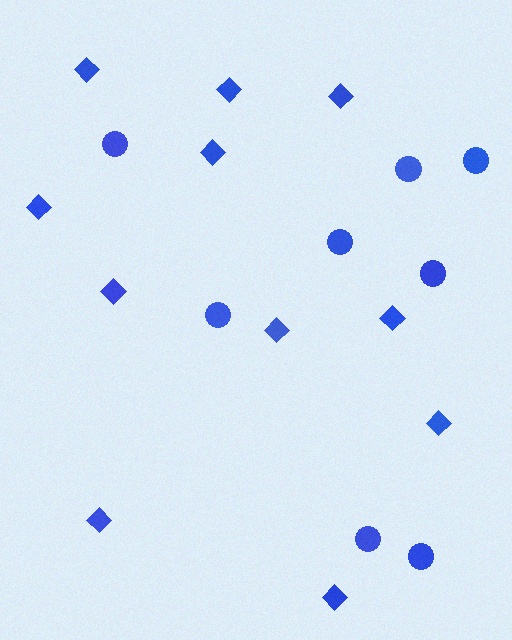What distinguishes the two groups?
There are 2 groups: one group of circles (8) and one group of diamonds (11).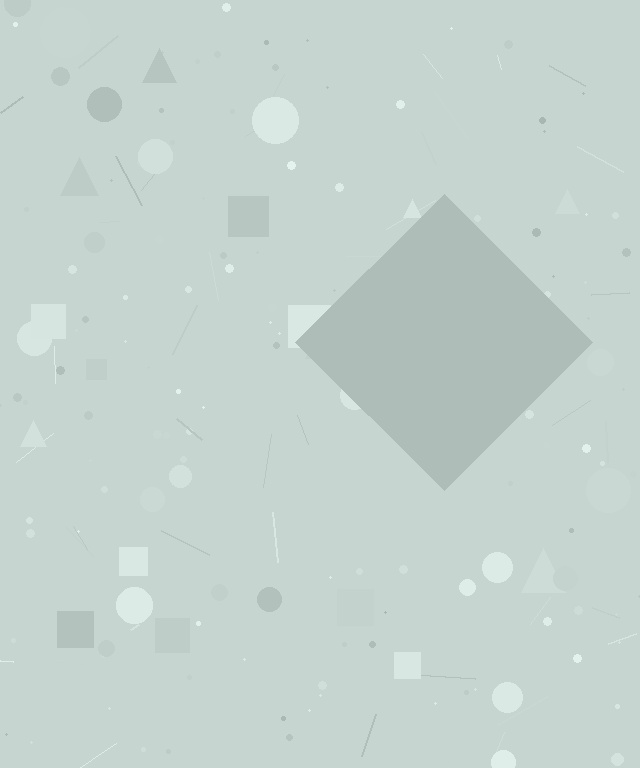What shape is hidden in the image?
A diamond is hidden in the image.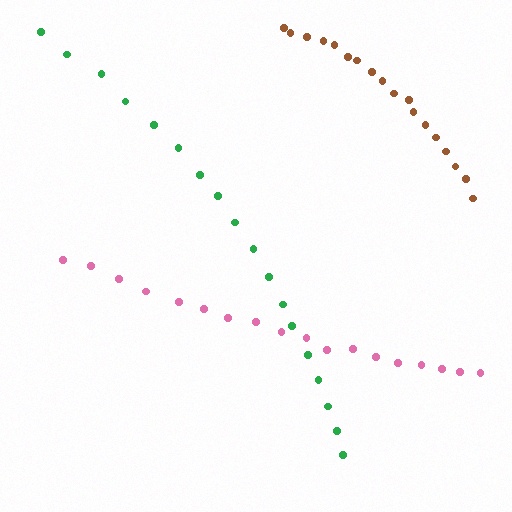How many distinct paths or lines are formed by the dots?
There are 3 distinct paths.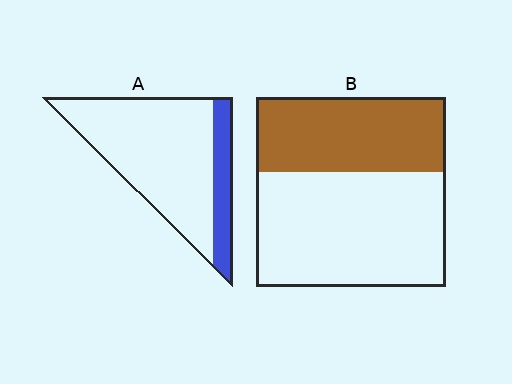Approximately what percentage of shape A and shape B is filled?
A is approximately 20% and B is approximately 40%.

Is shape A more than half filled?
No.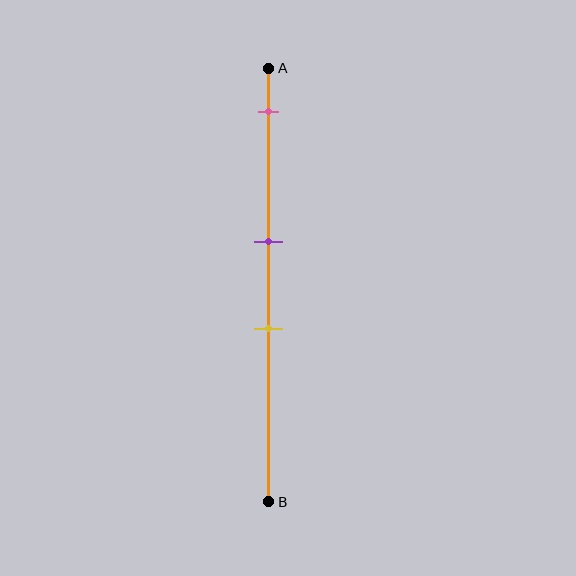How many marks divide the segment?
There are 3 marks dividing the segment.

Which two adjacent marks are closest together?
The purple and yellow marks are the closest adjacent pair.